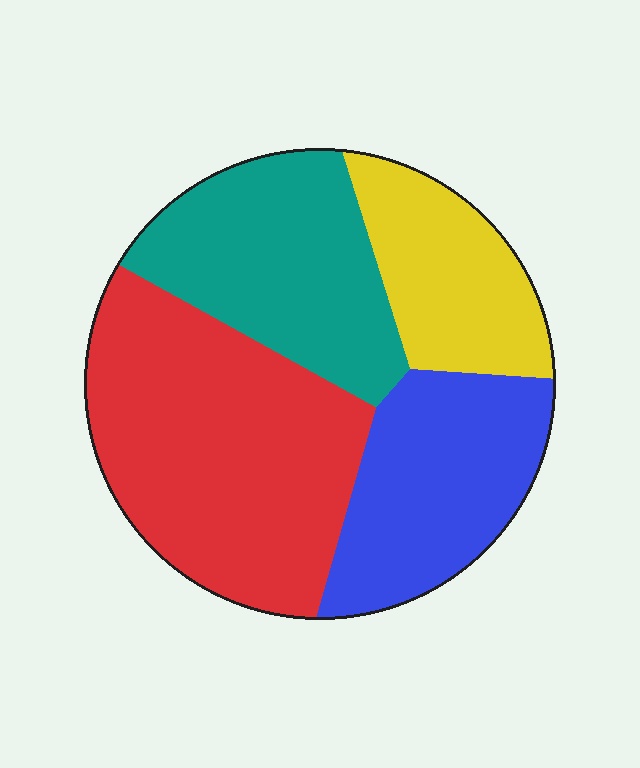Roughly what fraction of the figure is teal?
Teal takes up between a sixth and a third of the figure.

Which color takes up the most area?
Red, at roughly 40%.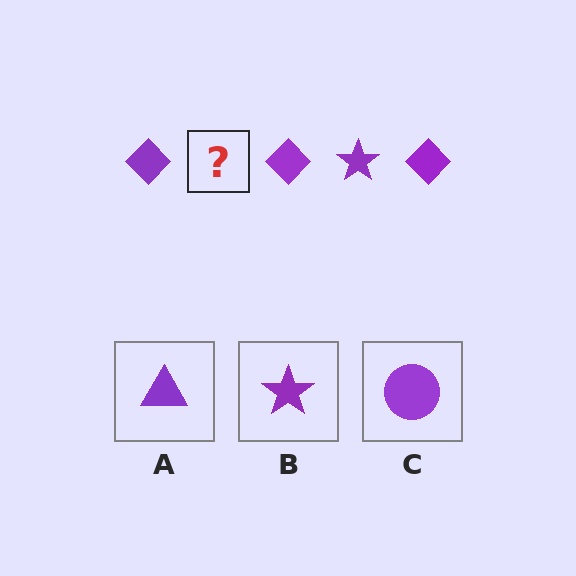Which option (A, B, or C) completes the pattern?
B.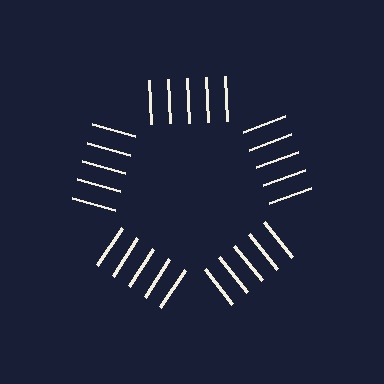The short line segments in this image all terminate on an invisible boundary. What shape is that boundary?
An illusory pentagon — the line segments terminate on its edges but no continuous stroke is drawn.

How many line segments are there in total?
25 — 5 along each of the 5 edges.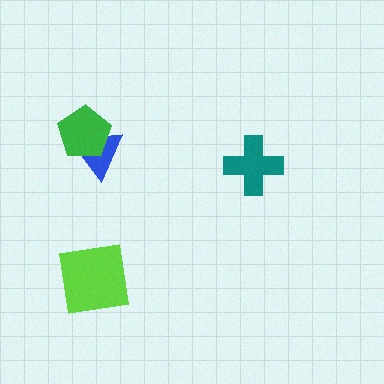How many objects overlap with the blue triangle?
1 object overlaps with the blue triangle.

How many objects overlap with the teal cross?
0 objects overlap with the teal cross.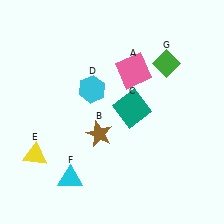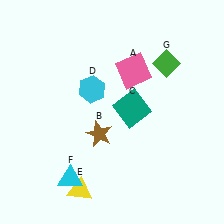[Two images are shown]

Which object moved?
The yellow triangle (E) moved right.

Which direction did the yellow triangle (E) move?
The yellow triangle (E) moved right.